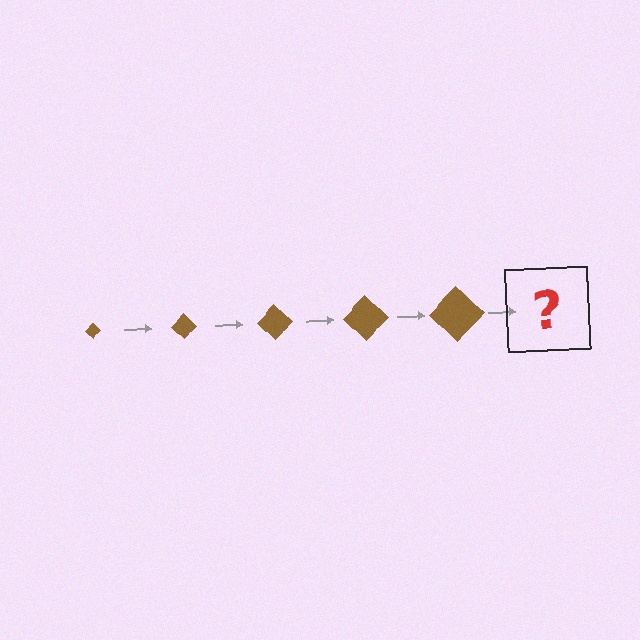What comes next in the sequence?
The next element should be a brown diamond, larger than the previous one.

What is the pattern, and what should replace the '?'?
The pattern is that the diamond gets progressively larger each step. The '?' should be a brown diamond, larger than the previous one.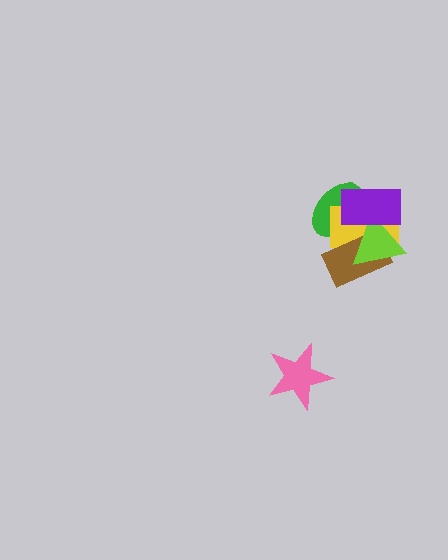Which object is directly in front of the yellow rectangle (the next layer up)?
The brown rectangle is directly in front of the yellow rectangle.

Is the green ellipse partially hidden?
Yes, it is partially covered by another shape.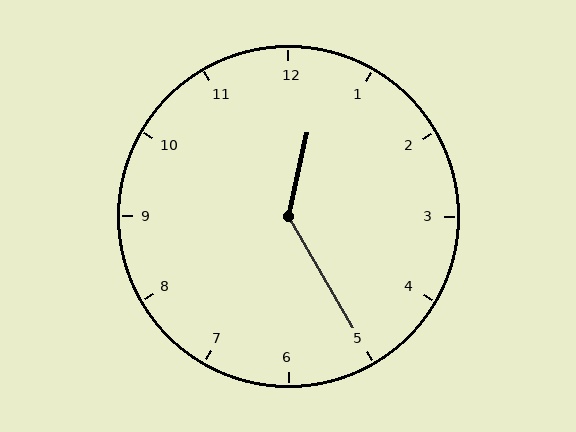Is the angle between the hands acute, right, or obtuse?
It is obtuse.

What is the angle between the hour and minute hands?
Approximately 138 degrees.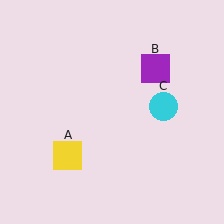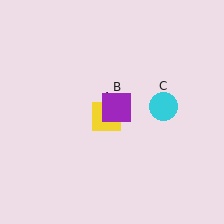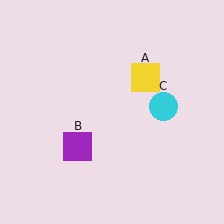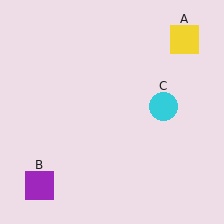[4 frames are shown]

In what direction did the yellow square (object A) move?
The yellow square (object A) moved up and to the right.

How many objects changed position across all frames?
2 objects changed position: yellow square (object A), purple square (object B).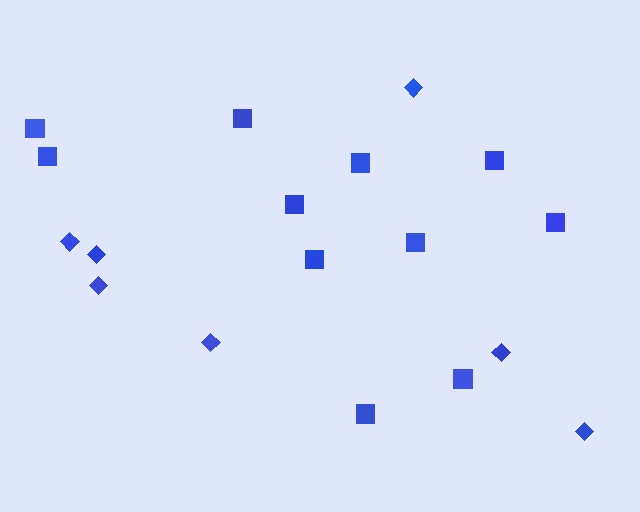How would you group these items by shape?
There are 2 groups: one group of squares (11) and one group of diamonds (7).